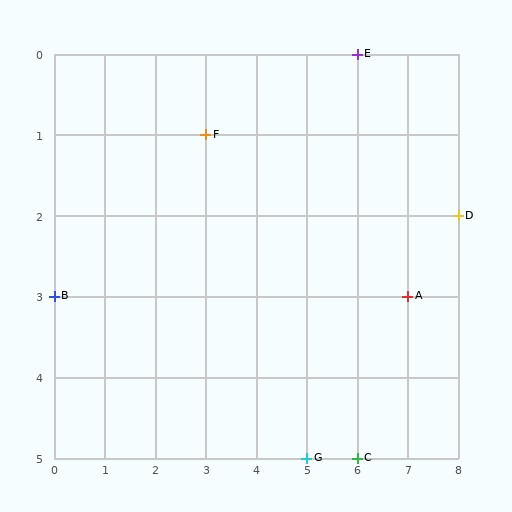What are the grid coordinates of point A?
Point A is at grid coordinates (7, 3).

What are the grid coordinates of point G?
Point G is at grid coordinates (5, 5).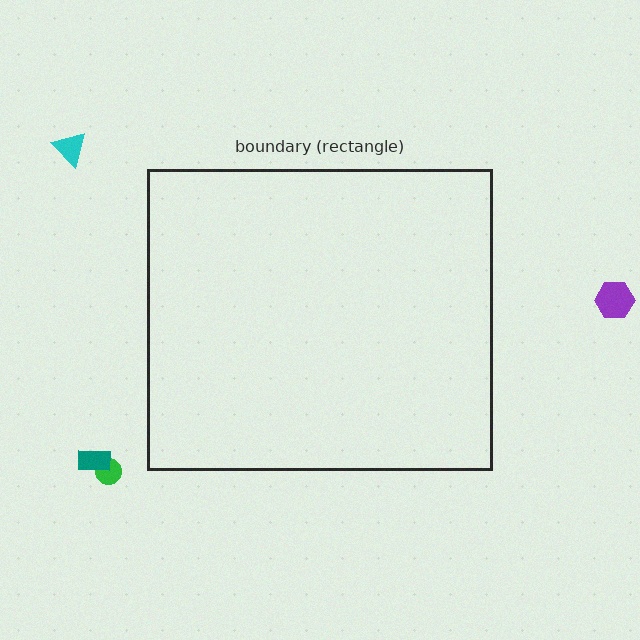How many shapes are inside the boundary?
0 inside, 4 outside.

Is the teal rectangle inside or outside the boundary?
Outside.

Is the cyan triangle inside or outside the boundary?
Outside.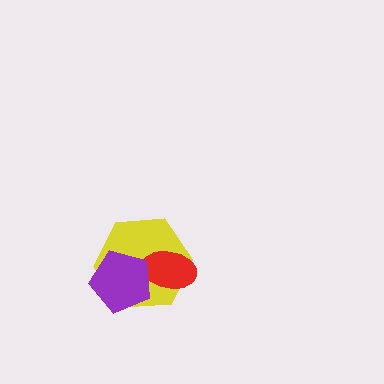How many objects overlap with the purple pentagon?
2 objects overlap with the purple pentagon.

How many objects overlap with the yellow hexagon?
2 objects overlap with the yellow hexagon.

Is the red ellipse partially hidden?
Yes, it is partially covered by another shape.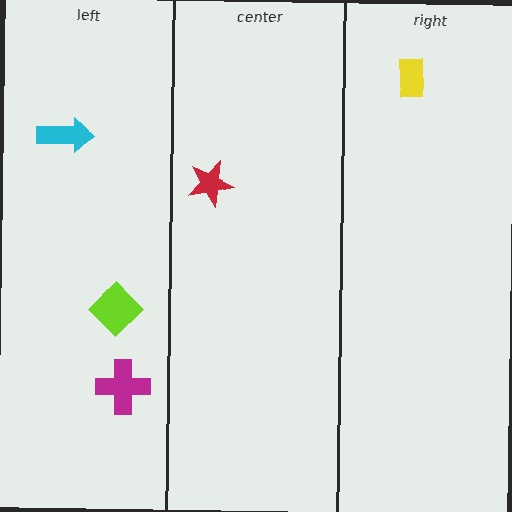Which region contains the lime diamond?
The left region.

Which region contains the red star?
The center region.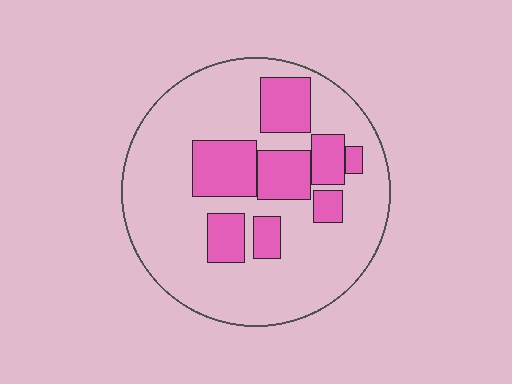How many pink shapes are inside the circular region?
8.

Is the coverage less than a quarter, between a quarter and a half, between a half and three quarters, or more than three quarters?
Between a quarter and a half.